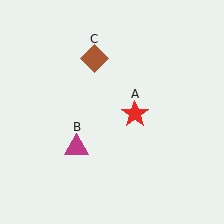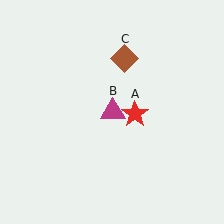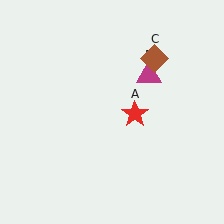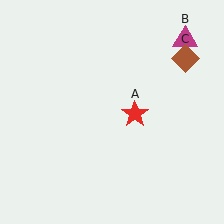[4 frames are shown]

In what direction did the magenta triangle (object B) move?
The magenta triangle (object B) moved up and to the right.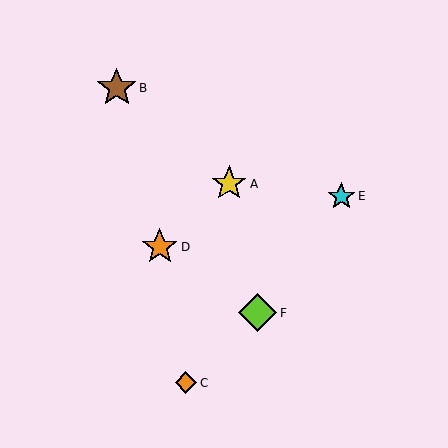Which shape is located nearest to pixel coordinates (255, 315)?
The lime diamond (labeled F) at (258, 313) is nearest to that location.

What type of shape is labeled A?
Shape A is a yellow star.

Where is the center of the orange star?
The center of the orange star is at (160, 247).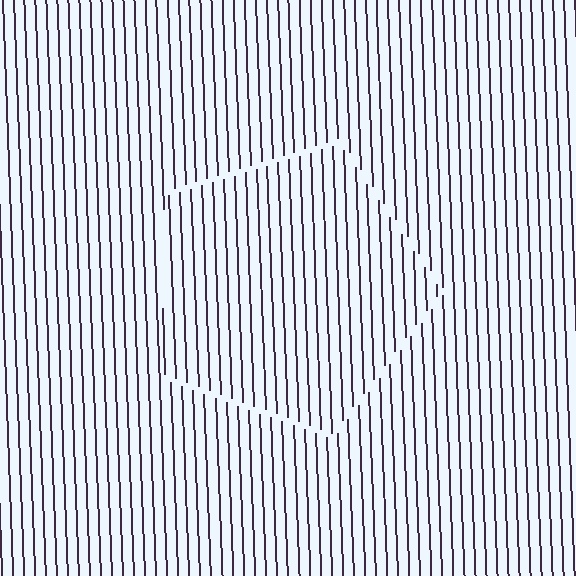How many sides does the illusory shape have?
5 sides — the line-ends trace a pentagon.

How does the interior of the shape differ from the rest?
The interior of the shape contains the same grating, shifted by half a period — the contour is defined by the phase discontinuity where line-ends from the inner and outer gratings abut.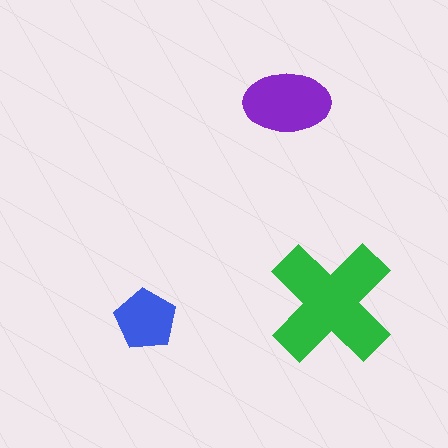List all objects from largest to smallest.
The green cross, the purple ellipse, the blue pentagon.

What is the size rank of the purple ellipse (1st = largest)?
2nd.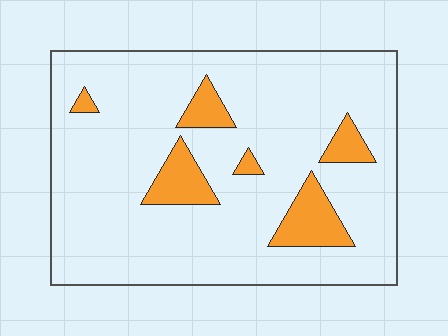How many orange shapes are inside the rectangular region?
6.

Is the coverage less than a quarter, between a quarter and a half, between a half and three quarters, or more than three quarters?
Less than a quarter.